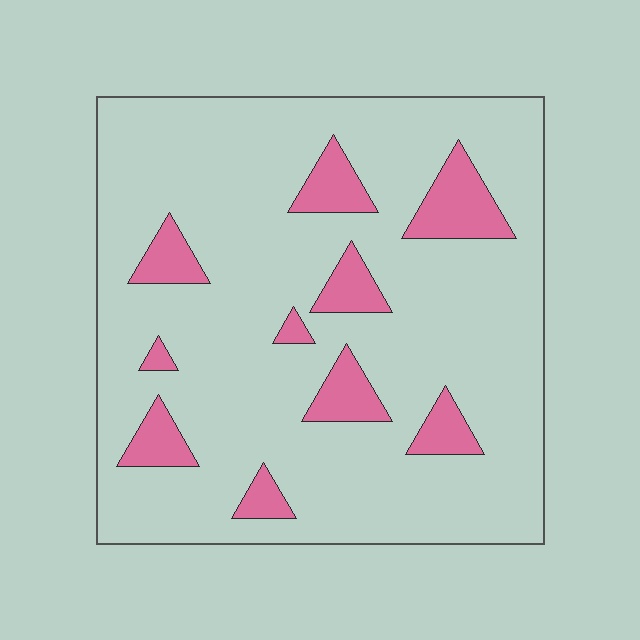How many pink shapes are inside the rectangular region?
10.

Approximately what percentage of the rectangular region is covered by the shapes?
Approximately 15%.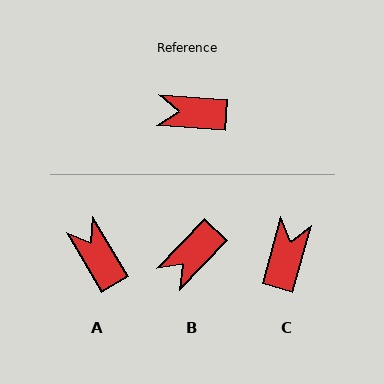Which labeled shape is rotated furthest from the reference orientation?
C, about 101 degrees away.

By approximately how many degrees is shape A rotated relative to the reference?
Approximately 55 degrees clockwise.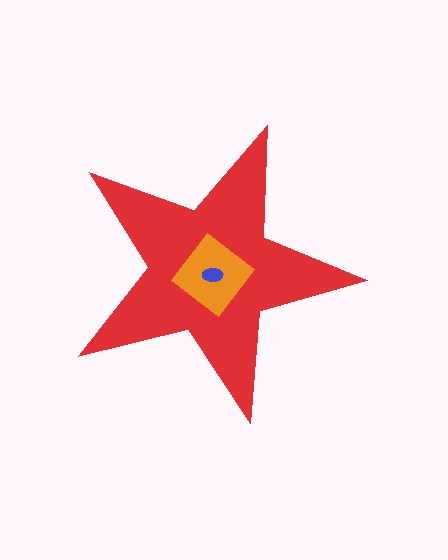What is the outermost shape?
The red star.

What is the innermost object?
The blue ellipse.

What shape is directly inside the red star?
The orange diamond.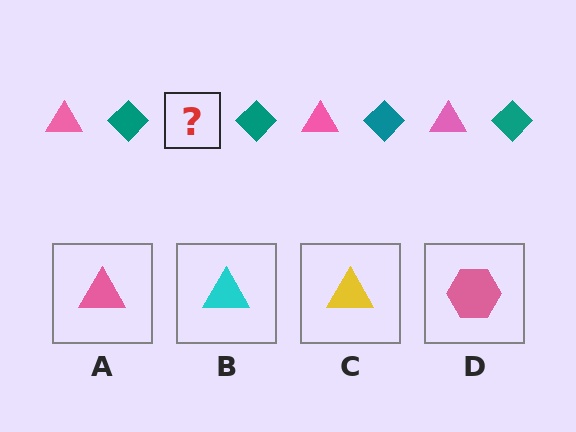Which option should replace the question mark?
Option A.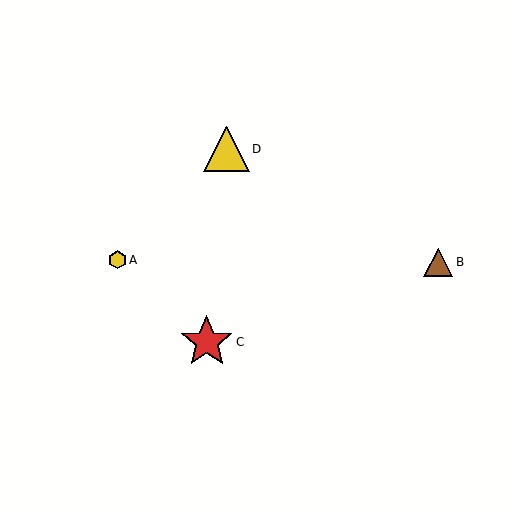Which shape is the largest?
The red star (labeled C) is the largest.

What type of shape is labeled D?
Shape D is a yellow triangle.